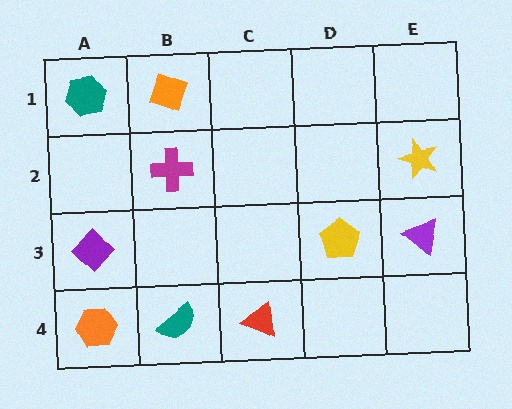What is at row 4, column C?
A red triangle.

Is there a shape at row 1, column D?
No, that cell is empty.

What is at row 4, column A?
An orange hexagon.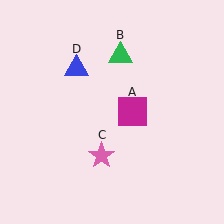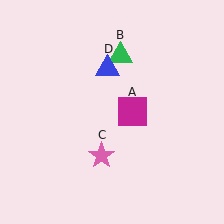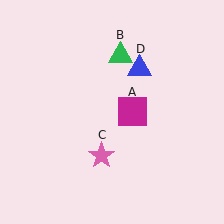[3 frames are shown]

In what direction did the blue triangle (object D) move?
The blue triangle (object D) moved right.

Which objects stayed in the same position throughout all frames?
Magenta square (object A) and green triangle (object B) and pink star (object C) remained stationary.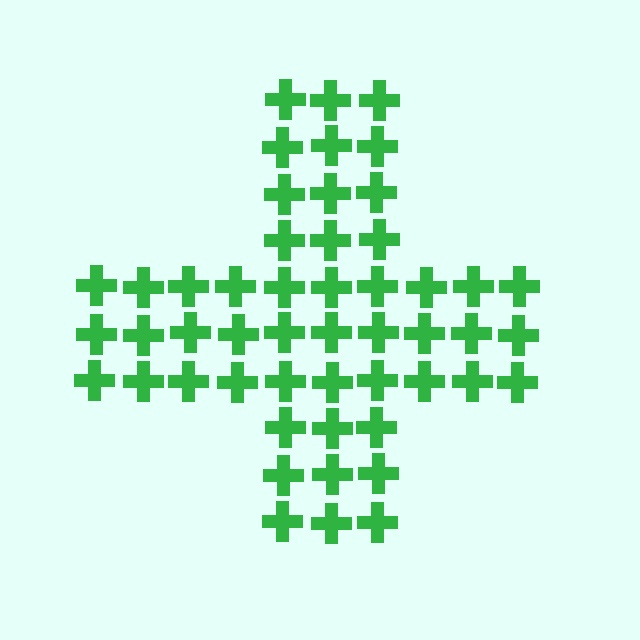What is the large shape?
The large shape is a cross.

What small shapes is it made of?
It is made of small crosses.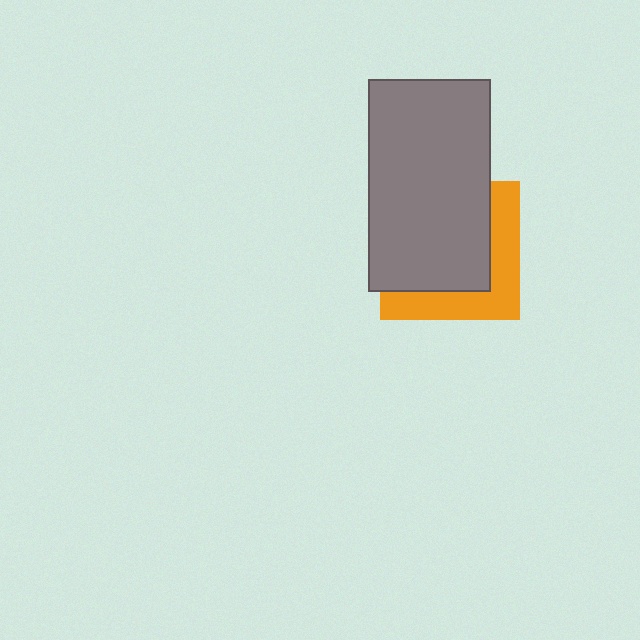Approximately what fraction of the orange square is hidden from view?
Roughly 64% of the orange square is hidden behind the gray rectangle.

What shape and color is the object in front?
The object in front is a gray rectangle.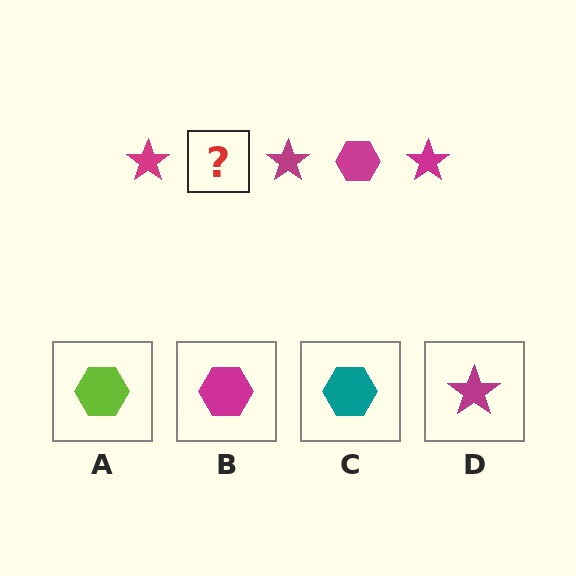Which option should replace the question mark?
Option B.